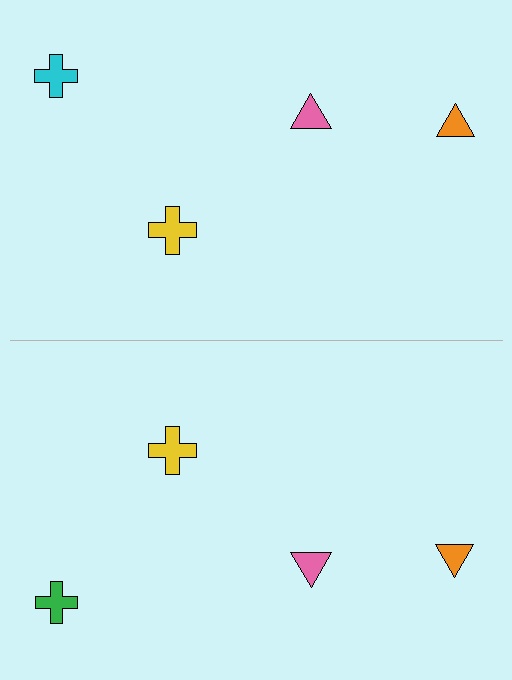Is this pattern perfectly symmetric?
No, the pattern is not perfectly symmetric. The green cross on the bottom side breaks the symmetry — its mirror counterpart is cyan.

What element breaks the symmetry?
The green cross on the bottom side breaks the symmetry — its mirror counterpart is cyan.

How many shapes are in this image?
There are 8 shapes in this image.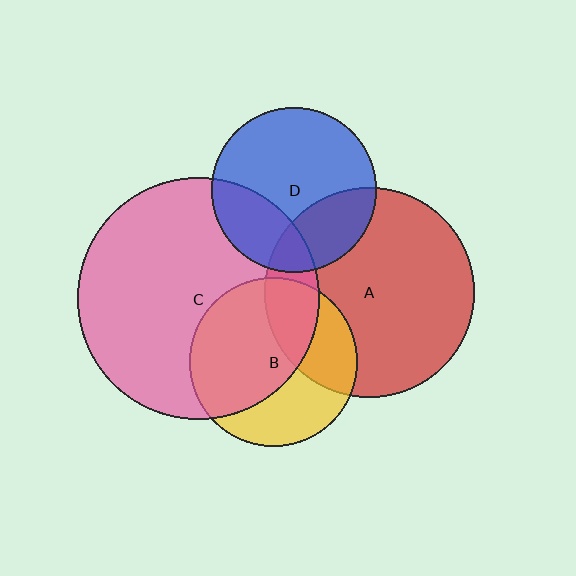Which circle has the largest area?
Circle C (pink).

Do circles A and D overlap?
Yes.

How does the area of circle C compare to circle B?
Approximately 2.1 times.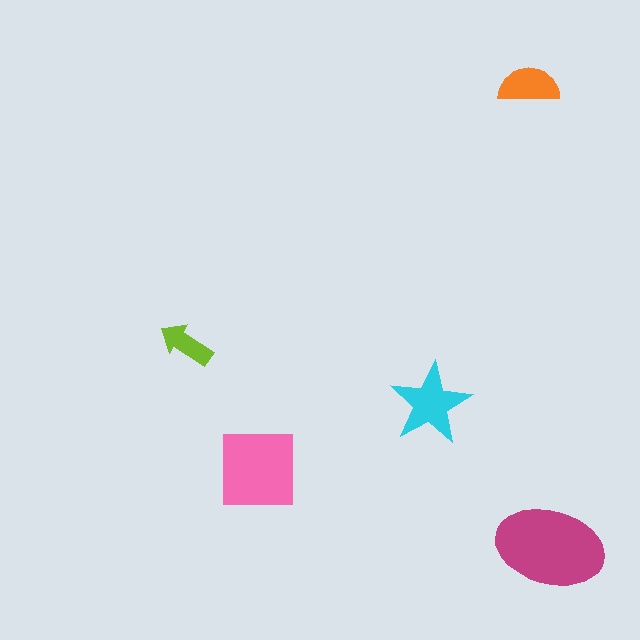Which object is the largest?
The magenta ellipse.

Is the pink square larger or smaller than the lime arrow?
Larger.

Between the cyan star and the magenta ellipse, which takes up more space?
The magenta ellipse.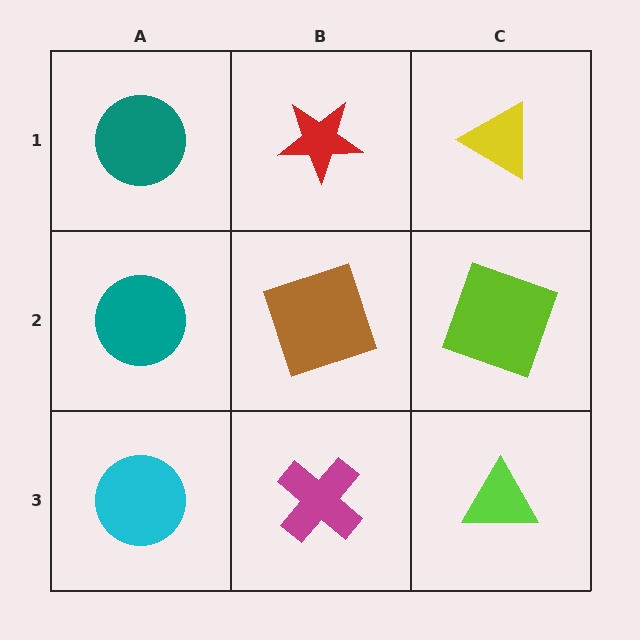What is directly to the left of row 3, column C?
A magenta cross.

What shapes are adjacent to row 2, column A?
A teal circle (row 1, column A), a cyan circle (row 3, column A), a brown square (row 2, column B).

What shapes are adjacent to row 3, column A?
A teal circle (row 2, column A), a magenta cross (row 3, column B).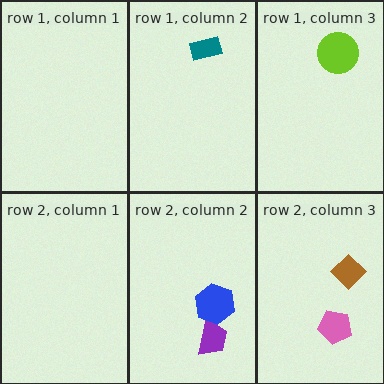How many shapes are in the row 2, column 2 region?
2.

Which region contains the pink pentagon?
The row 2, column 3 region.